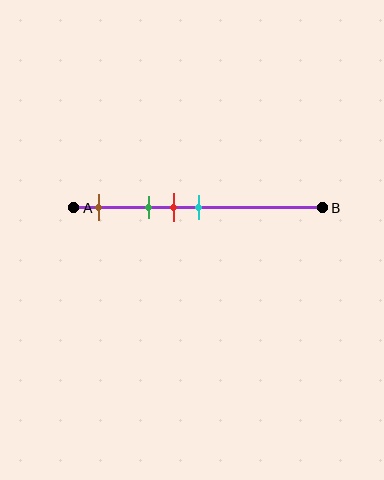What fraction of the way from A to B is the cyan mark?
The cyan mark is approximately 50% (0.5) of the way from A to B.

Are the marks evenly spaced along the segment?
No, the marks are not evenly spaced.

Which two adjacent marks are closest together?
The red and cyan marks are the closest adjacent pair.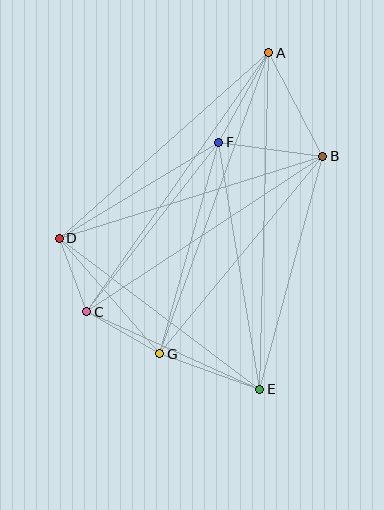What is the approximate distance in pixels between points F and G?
The distance between F and G is approximately 220 pixels.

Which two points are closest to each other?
Points C and D are closest to each other.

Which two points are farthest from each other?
Points A and E are farthest from each other.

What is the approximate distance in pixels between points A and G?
The distance between A and G is approximately 320 pixels.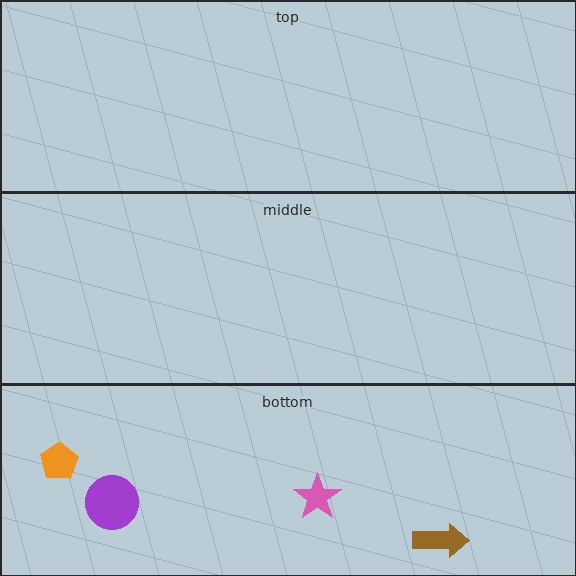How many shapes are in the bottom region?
4.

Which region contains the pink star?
The bottom region.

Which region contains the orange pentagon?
The bottom region.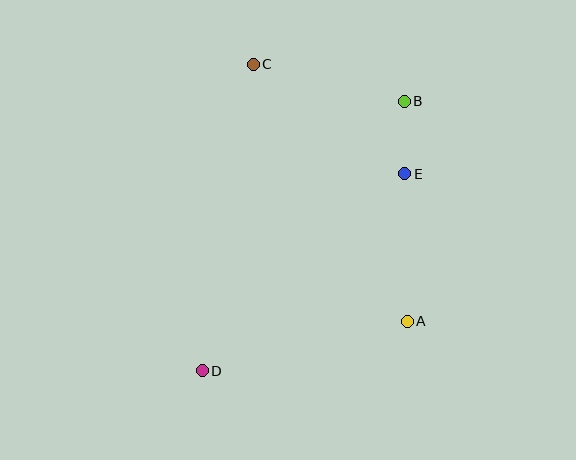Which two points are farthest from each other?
Points B and D are farthest from each other.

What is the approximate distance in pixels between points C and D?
The distance between C and D is approximately 311 pixels.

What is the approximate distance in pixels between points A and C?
The distance between A and C is approximately 300 pixels.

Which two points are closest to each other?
Points B and E are closest to each other.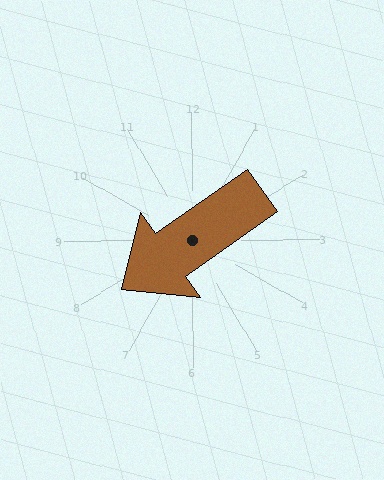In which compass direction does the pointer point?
Southwest.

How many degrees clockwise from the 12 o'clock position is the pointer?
Approximately 235 degrees.